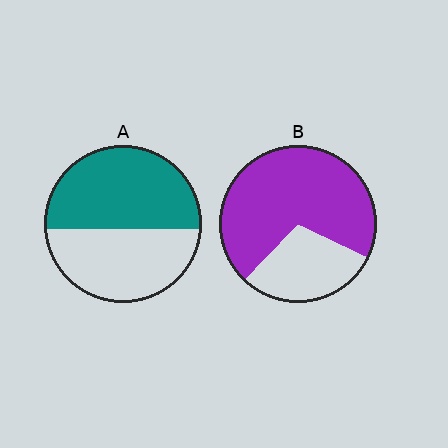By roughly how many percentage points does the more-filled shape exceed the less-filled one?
By roughly 15 percentage points (B over A).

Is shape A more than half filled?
Yes.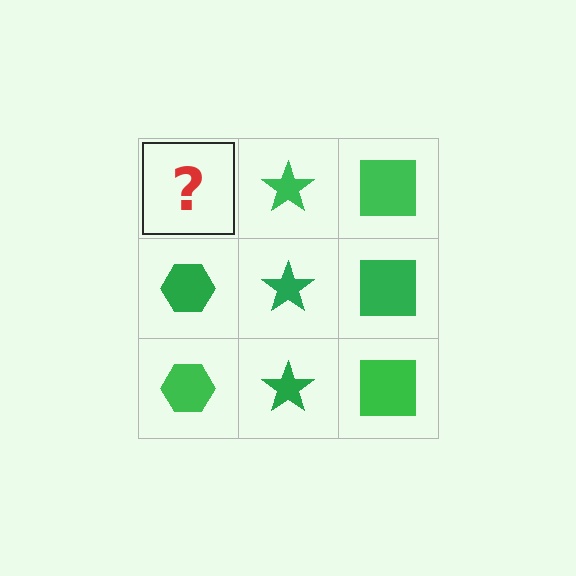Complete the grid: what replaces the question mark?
The question mark should be replaced with a green hexagon.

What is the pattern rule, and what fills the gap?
The rule is that each column has a consistent shape. The gap should be filled with a green hexagon.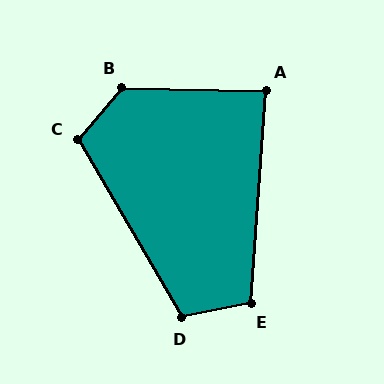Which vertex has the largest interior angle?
B, at approximately 129 degrees.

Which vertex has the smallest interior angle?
A, at approximately 87 degrees.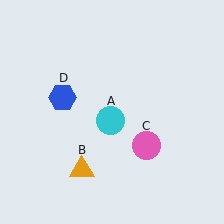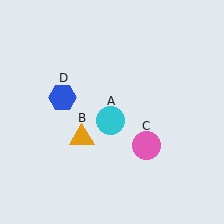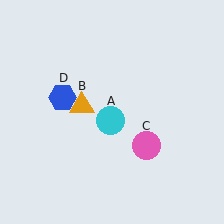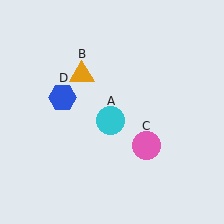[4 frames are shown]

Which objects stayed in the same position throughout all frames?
Cyan circle (object A) and pink circle (object C) and blue hexagon (object D) remained stationary.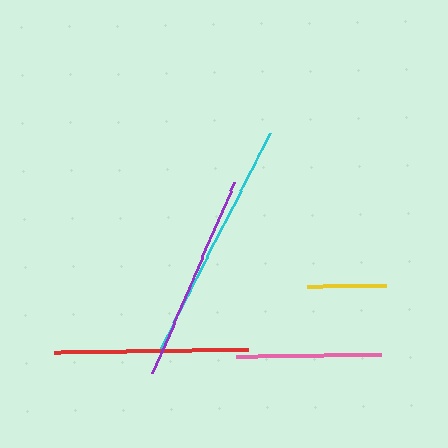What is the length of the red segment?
The red segment is approximately 193 pixels long.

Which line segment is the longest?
The cyan line is the longest at approximately 245 pixels.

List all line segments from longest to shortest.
From longest to shortest: cyan, purple, red, pink, yellow.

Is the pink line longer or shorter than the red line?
The red line is longer than the pink line.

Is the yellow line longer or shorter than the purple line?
The purple line is longer than the yellow line.